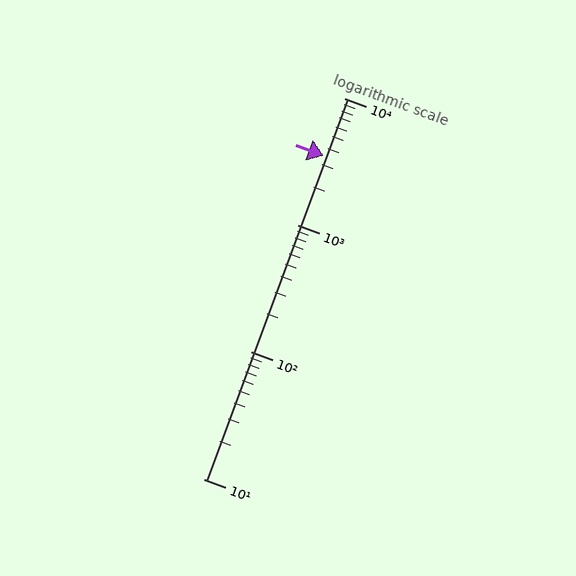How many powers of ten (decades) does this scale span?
The scale spans 3 decades, from 10 to 10000.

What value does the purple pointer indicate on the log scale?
The pointer indicates approximately 3500.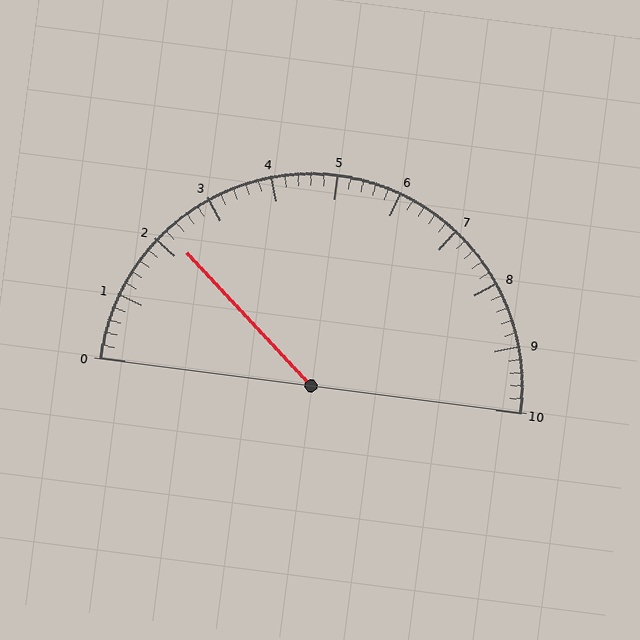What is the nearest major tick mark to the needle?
The nearest major tick mark is 2.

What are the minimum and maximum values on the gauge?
The gauge ranges from 0 to 10.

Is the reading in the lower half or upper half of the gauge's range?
The reading is in the lower half of the range (0 to 10).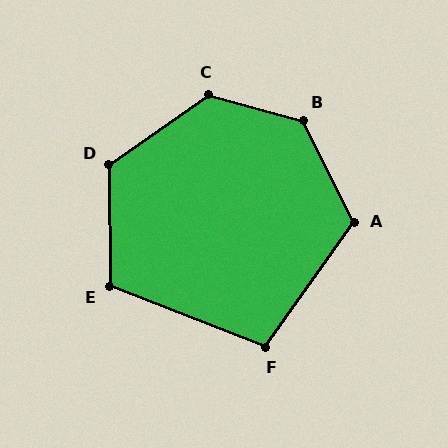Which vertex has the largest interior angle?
B, at approximately 132 degrees.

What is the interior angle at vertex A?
Approximately 118 degrees (obtuse).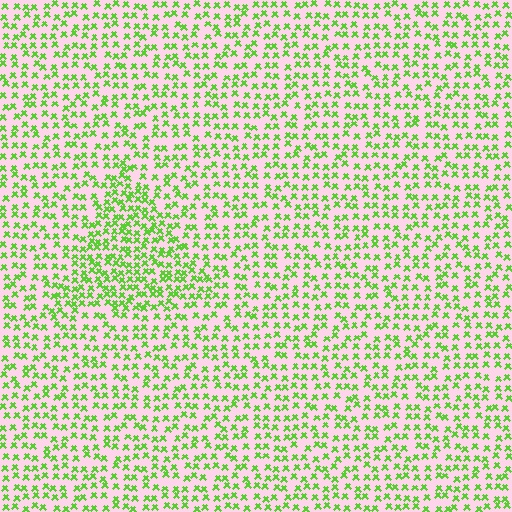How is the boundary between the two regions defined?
The boundary is defined by a change in element density (approximately 1.6x ratio). All elements are the same color, size, and shape.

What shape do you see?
I see a triangle.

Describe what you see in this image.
The image contains small lime elements arranged at two different densities. A triangle-shaped region is visible where the elements are more densely packed than the surrounding area.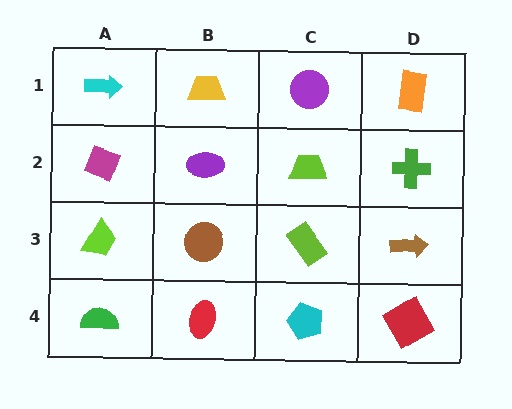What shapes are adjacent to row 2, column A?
A cyan arrow (row 1, column A), a lime trapezoid (row 3, column A), a purple ellipse (row 2, column B).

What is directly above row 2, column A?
A cyan arrow.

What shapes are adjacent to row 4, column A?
A lime trapezoid (row 3, column A), a red ellipse (row 4, column B).